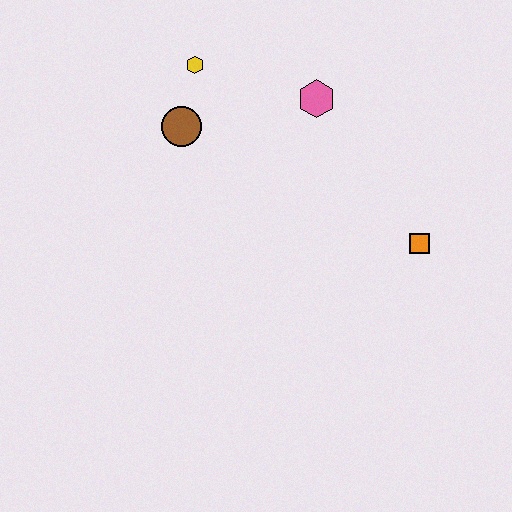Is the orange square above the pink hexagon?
No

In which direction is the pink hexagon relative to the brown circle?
The pink hexagon is to the right of the brown circle.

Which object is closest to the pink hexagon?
The yellow hexagon is closest to the pink hexagon.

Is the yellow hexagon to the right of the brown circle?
Yes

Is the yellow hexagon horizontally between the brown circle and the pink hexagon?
Yes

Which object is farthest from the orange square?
The yellow hexagon is farthest from the orange square.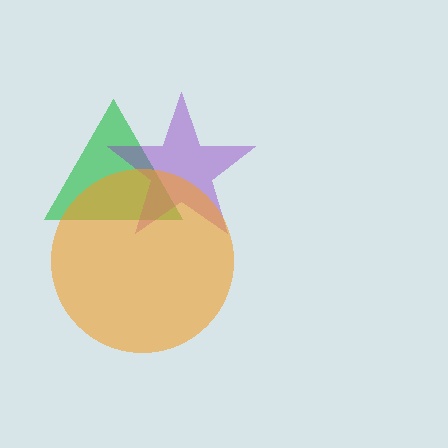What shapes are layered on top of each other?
The layered shapes are: a green triangle, a purple star, an orange circle.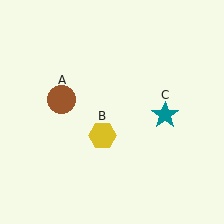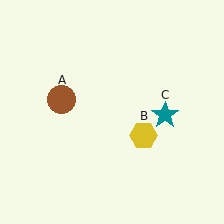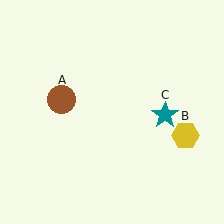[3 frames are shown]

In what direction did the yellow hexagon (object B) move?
The yellow hexagon (object B) moved right.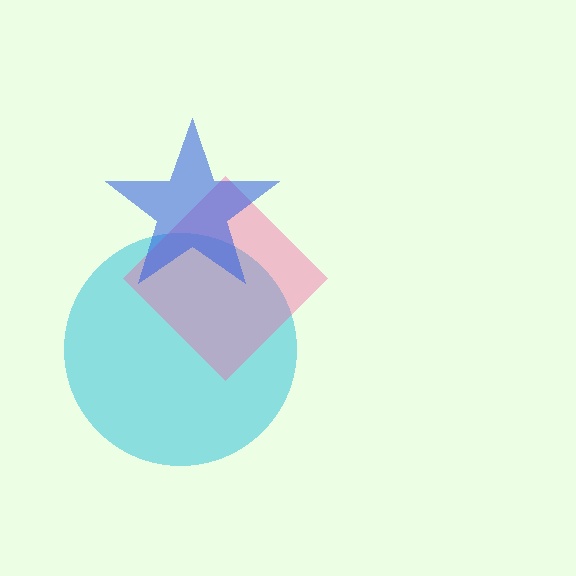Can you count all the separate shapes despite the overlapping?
Yes, there are 3 separate shapes.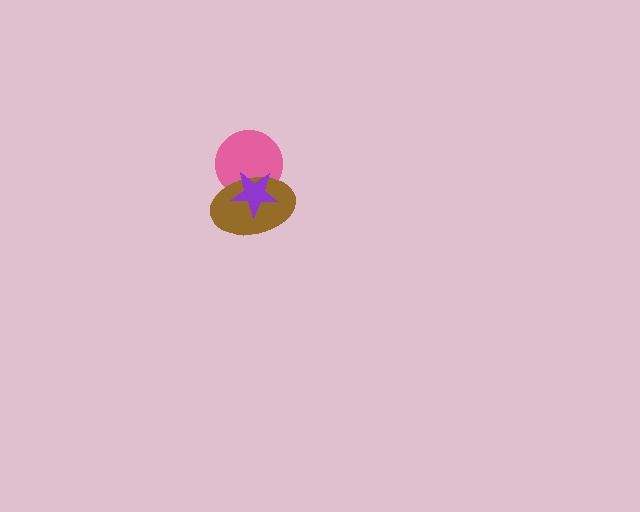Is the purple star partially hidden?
No, no other shape covers it.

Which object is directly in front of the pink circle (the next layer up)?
The brown ellipse is directly in front of the pink circle.